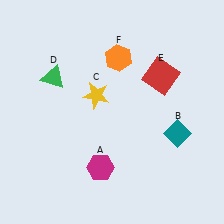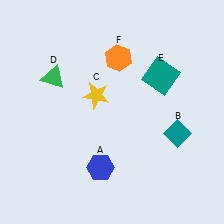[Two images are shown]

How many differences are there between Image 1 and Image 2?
There are 2 differences between the two images.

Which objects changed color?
A changed from magenta to blue. E changed from red to teal.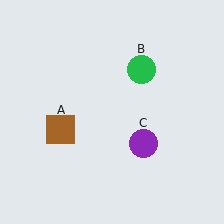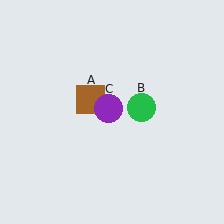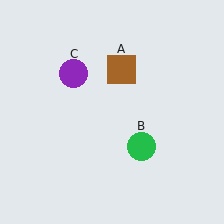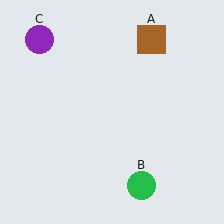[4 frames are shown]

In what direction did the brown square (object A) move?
The brown square (object A) moved up and to the right.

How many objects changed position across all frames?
3 objects changed position: brown square (object A), green circle (object B), purple circle (object C).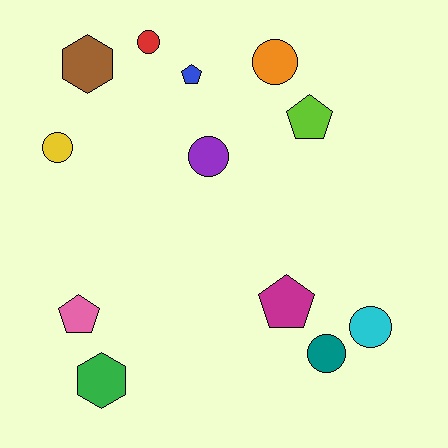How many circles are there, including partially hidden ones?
There are 6 circles.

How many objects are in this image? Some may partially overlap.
There are 12 objects.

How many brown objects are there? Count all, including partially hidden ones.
There is 1 brown object.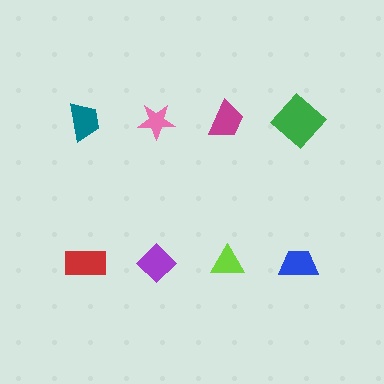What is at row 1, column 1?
A teal trapezoid.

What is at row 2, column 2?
A purple diamond.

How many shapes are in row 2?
4 shapes.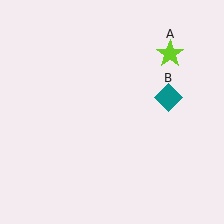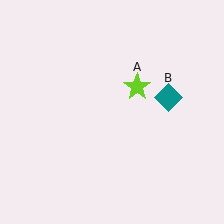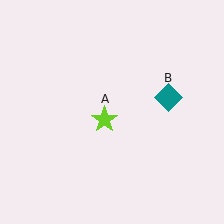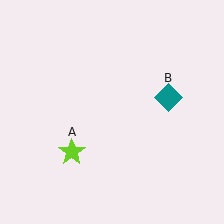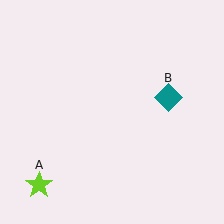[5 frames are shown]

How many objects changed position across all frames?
1 object changed position: lime star (object A).